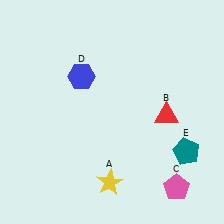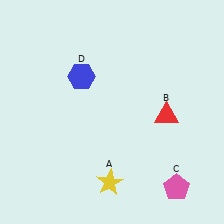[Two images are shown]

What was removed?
The teal pentagon (E) was removed in Image 2.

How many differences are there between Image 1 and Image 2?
There is 1 difference between the two images.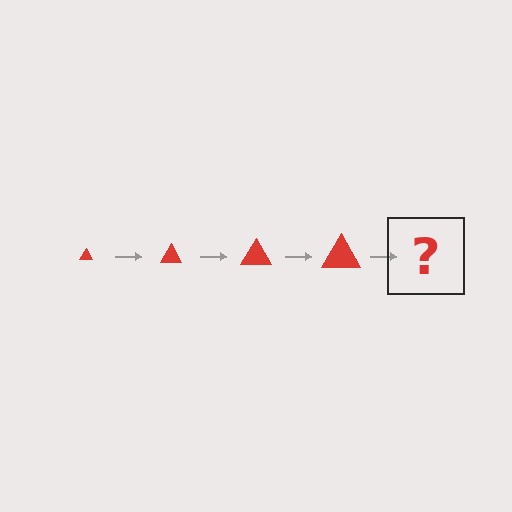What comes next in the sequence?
The next element should be a red triangle, larger than the previous one.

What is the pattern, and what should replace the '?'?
The pattern is that the triangle gets progressively larger each step. The '?' should be a red triangle, larger than the previous one.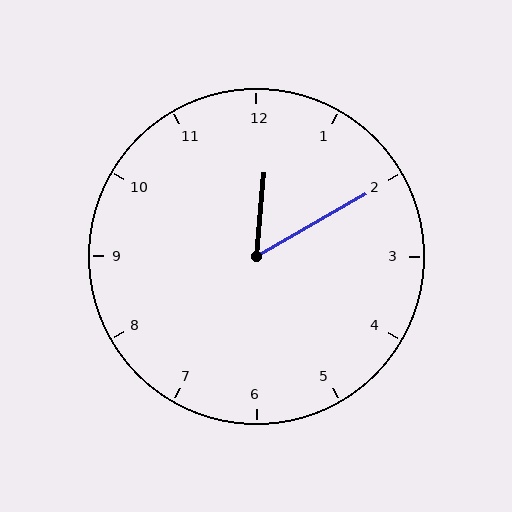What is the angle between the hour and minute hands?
Approximately 55 degrees.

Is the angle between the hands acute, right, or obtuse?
It is acute.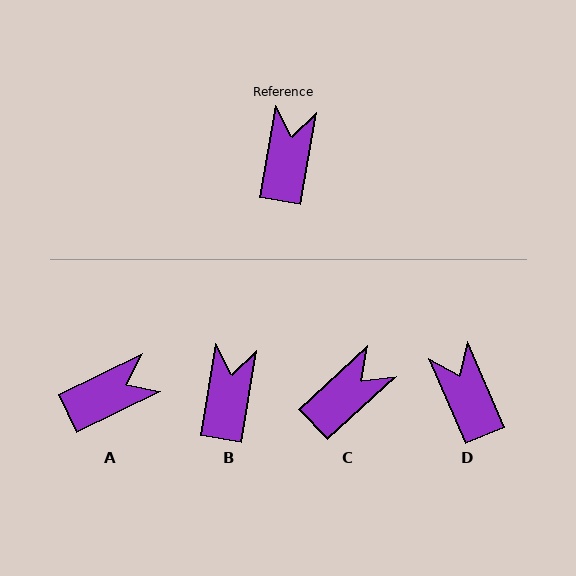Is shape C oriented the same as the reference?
No, it is off by about 38 degrees.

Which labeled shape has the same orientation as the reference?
B.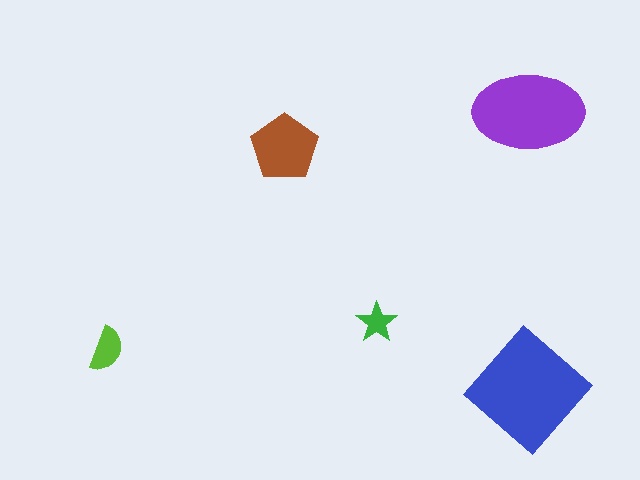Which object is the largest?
The blue diamond.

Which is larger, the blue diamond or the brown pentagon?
The blue diamond.